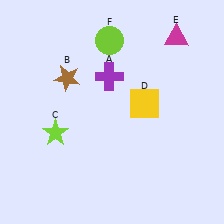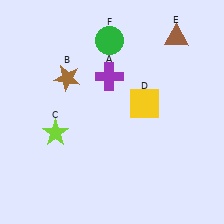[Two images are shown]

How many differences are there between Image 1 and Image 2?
There are 2 differences between the two images.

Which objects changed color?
E changed from magenta to brown. F changed from lime to green.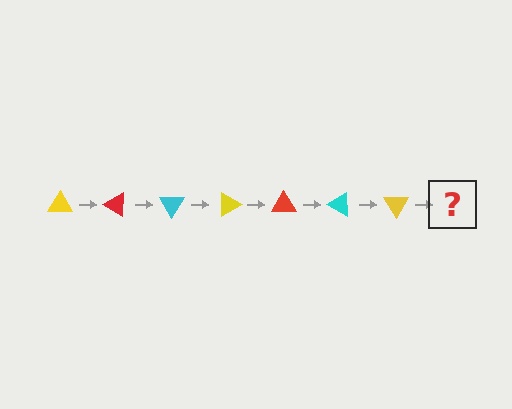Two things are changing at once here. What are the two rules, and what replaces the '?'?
The two rules are that it rotates 30 degrees each step and the color cycles through yellow, red, and cyan. The '?' should be a red triangle, rotated 210 degrees from the start.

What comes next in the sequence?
The next element should be a red triangle, rotated 210 degrees from the start.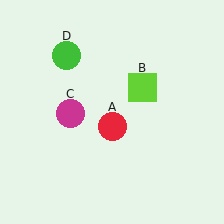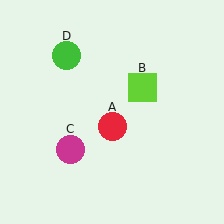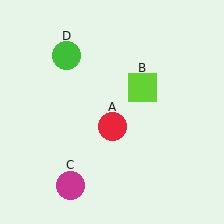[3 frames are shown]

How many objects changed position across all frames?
1 object changed position: magenta circle (object C).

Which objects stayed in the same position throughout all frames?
Red circle (object A) and lime square (object B) and green circle (object D) remained stationary.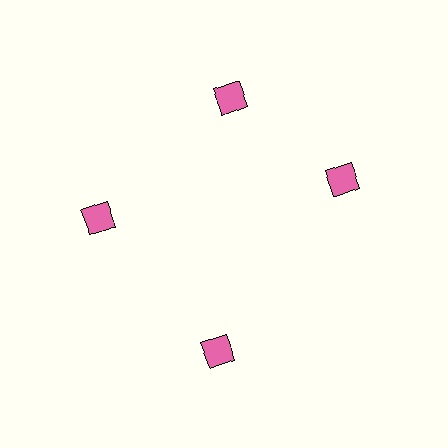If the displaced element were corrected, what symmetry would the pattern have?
It would have 4-fold rotational symmetry — the pattern would map onto itself every 90 degrees.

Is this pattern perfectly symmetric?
No. The 4 pink diamonds are arranged in a ring, but one element near the 3 o'clock position is rotated out of alignment along the ring, breaking the 4-fold rotational symmetry.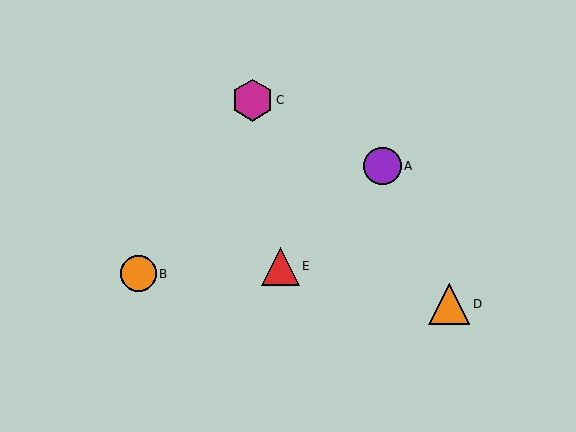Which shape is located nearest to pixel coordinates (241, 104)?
The magenta hexagon (labeled C) at (252, 100) is nearest to that location.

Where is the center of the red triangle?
The center of the red triangle is at (280, 266).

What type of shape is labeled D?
Shape D is an orange triangle.